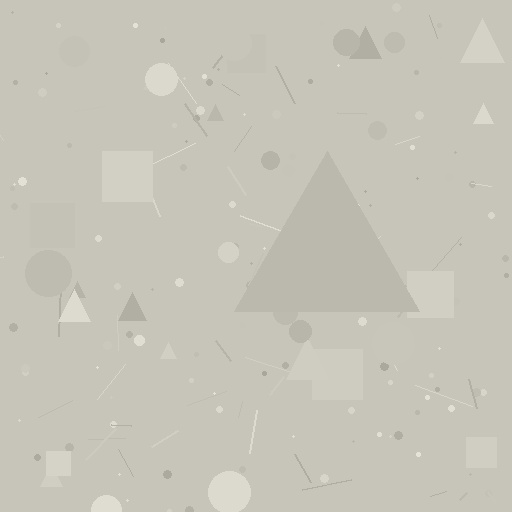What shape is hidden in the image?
A triangle is hidden in the image.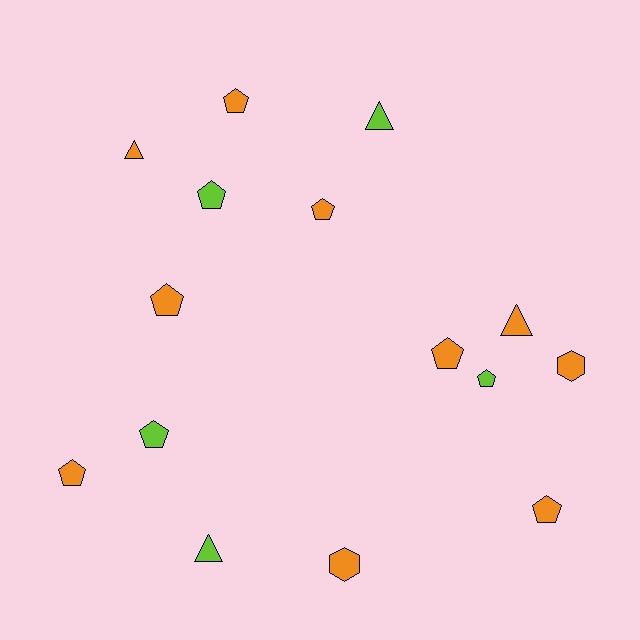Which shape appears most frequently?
Pentagon, with 9 objects.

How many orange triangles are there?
There are 2 orange triangles.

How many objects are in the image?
There are 15 objects.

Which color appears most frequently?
Orange, with 10 objects.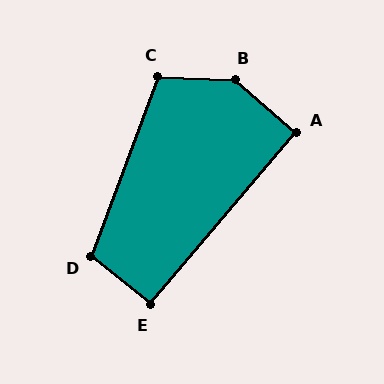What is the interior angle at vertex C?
Approximately 108 degrees (obtuse).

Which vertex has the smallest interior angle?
A, at approximately 90 degrees.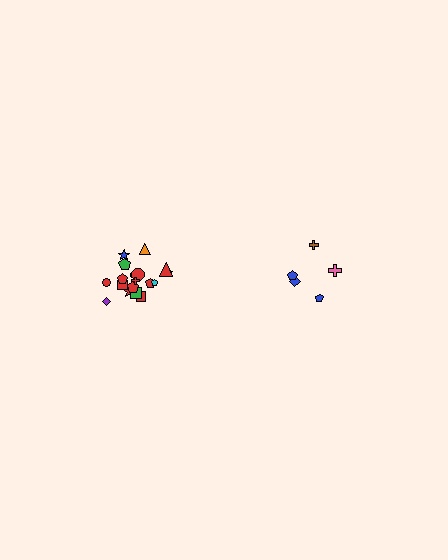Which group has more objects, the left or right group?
The left group.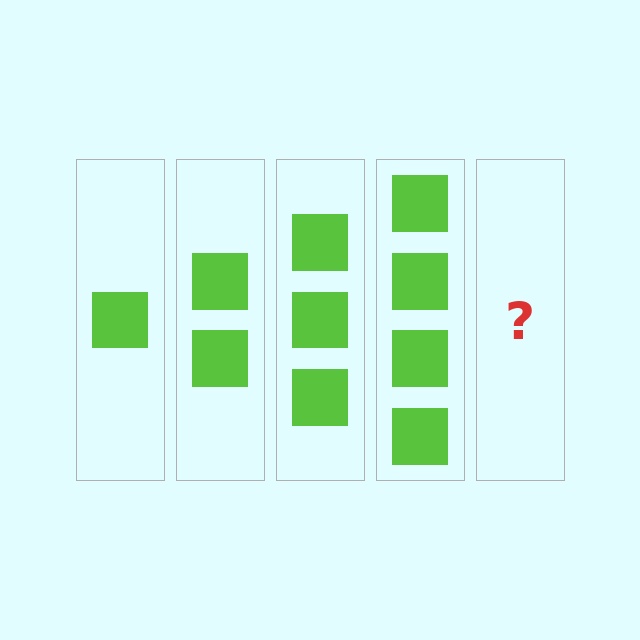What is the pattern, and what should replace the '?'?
The pattern is that each step adds one more square. The '?' should be 5 squares.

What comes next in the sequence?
The next element should be 5 squares.